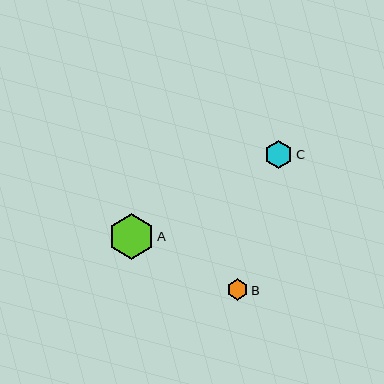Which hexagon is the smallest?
Hexagon B is the smallest with a size of approximately 21 pixels.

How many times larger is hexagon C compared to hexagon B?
Hexagon C is approximately 1.3 times the size of hexagon B.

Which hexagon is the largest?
Hexagon A is the largest with a size of approximately 46 pixels.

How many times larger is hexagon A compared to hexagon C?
Hexagon A is approximately 1.6 times the size of hexagon C.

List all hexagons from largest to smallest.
From largest to smallest: A, C, B.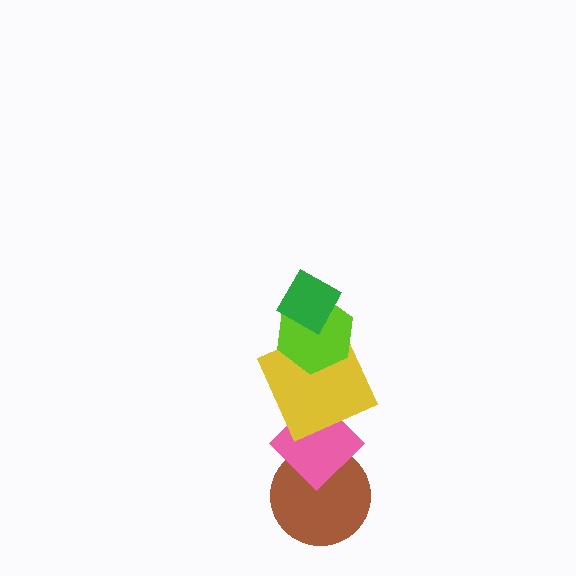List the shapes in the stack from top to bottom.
From top to bottom: the green diamond, the lime hexagon, the yellow square, the pink diamond, the brown circle.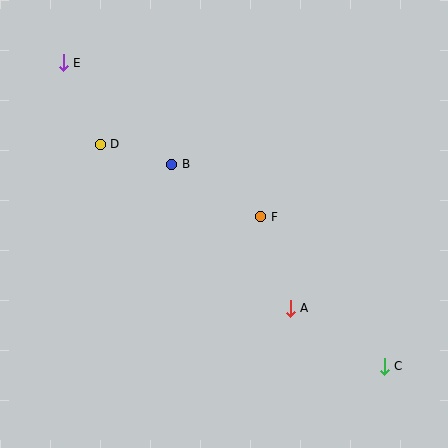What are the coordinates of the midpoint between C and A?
The midpoint between C and A is at (337, 337).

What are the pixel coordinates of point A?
Point A is at (290, 308).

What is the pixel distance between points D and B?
The distance between D and B is 74 pixels.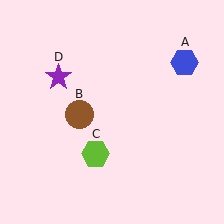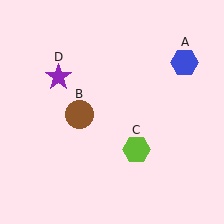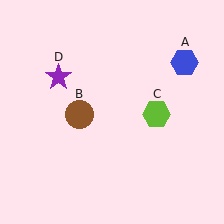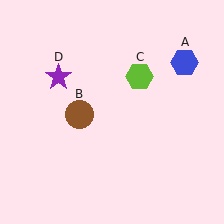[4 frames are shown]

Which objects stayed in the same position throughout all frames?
Blue hexagon (object A) and brown circle (object B) and purple star (object D) remained stationary.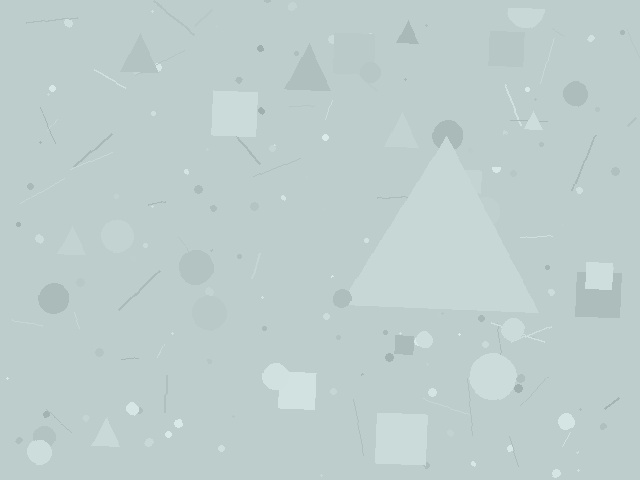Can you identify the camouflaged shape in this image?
The camouflaged shape is a triangle.